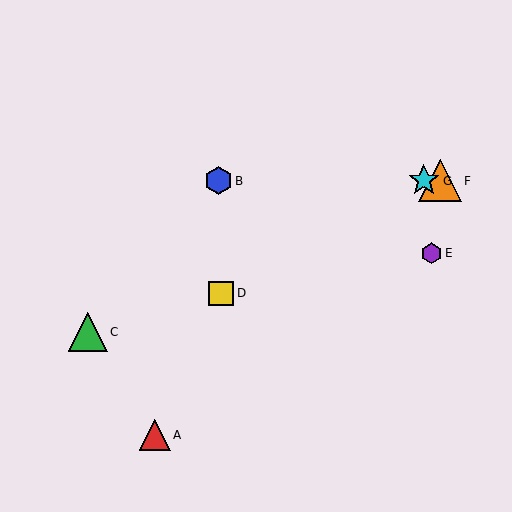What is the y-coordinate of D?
Object D is at y≈293.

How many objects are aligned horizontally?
3 objects (B, F, G) are aligned horizontally.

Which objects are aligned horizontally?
Objects B, F, G are aligned horizontally.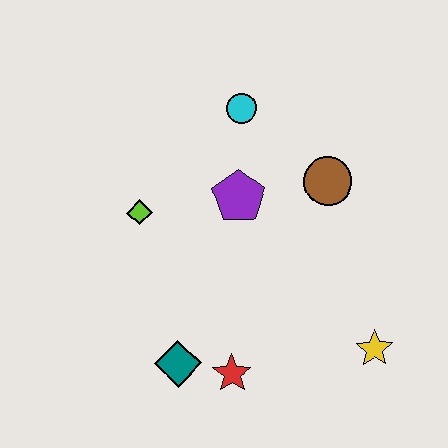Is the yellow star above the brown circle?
No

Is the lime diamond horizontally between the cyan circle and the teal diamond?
No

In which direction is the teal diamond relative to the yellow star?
The teal diamond is to the left of the yellow star.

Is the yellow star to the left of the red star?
No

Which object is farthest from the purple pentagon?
The yellow star is farthest from the purple pentagon.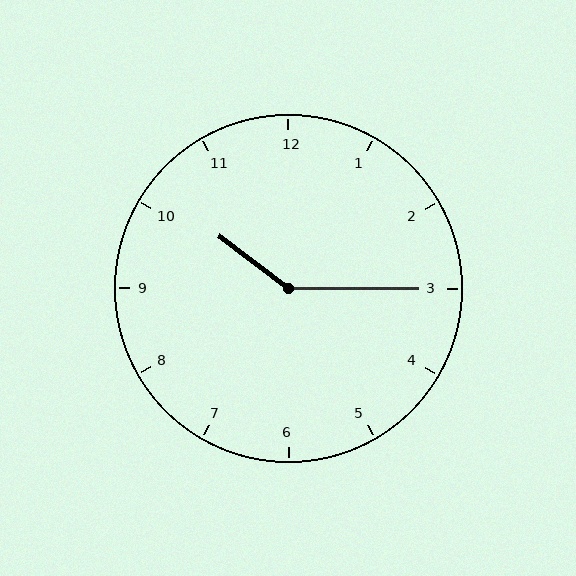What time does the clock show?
10:15.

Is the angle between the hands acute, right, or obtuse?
It is obtuse.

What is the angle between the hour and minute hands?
Approximately 142 degrees.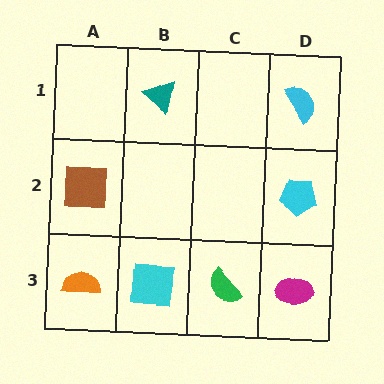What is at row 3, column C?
A green semicircle.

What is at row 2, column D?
A cyan pentagon.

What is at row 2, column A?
A brown square.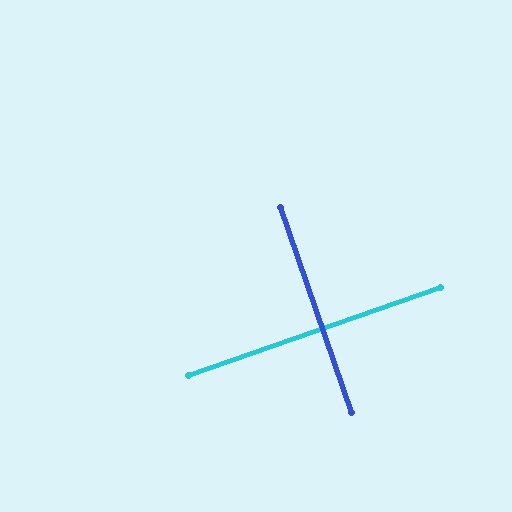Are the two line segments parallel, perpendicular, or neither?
Perpendicular — they meet at approximately 90°.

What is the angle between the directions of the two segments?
Approximately 90 degrees.